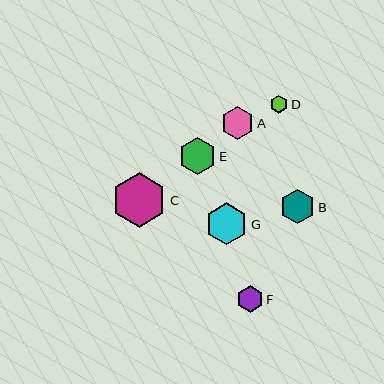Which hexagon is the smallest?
Hexagon D is the smallest with a size of approximately 18 pixels.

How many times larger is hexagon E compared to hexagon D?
Hexagon E is approximately 2.1 times the size of hexagon D.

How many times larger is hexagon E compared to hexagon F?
Hexagon E is approximately 1.4 times the size of hexagon F.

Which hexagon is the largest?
Hexagon C is the largest with a size of approximately 55 pixels.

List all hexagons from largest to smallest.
From largest to smallest: C, G, E, B, A, F, D.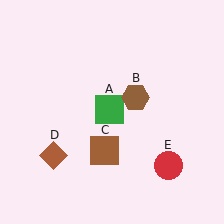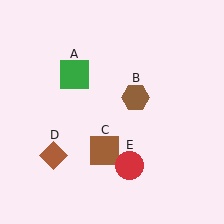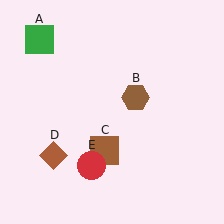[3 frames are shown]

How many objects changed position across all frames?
2 objects changed position: green square (object A), red circle (object E).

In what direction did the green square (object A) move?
The green square (object A) moved up and to the left.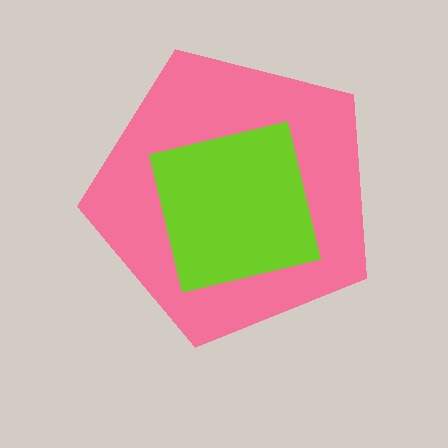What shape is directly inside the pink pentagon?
The lime square.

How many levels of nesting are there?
2.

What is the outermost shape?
The pink pentagon.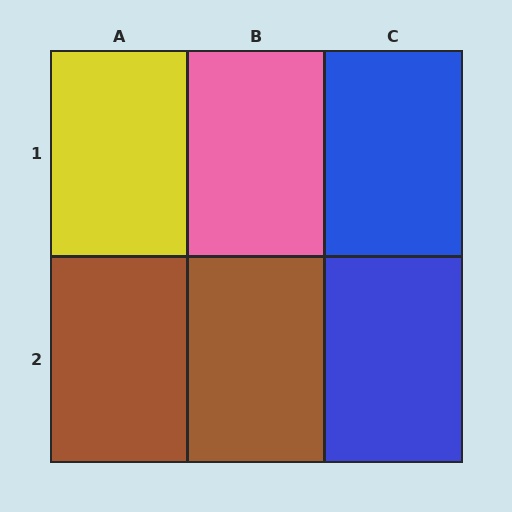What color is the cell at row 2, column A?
Brown.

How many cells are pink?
1 cell is pink.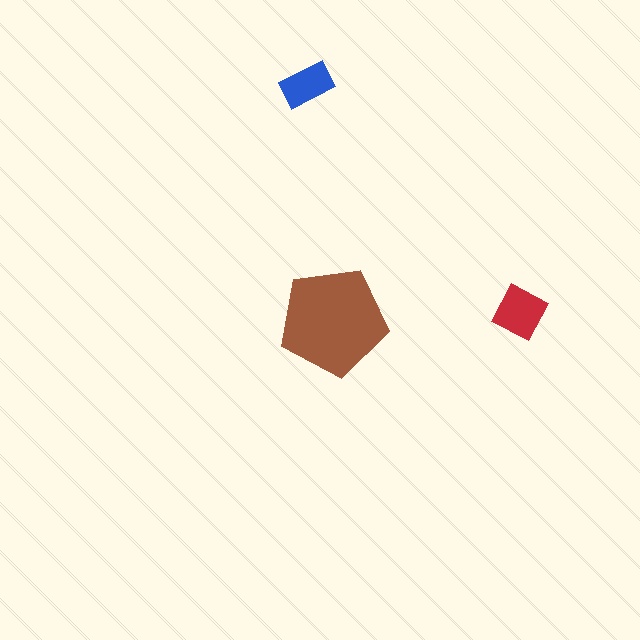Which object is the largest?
The brown pentagon.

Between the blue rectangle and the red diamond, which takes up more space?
The red diamond.